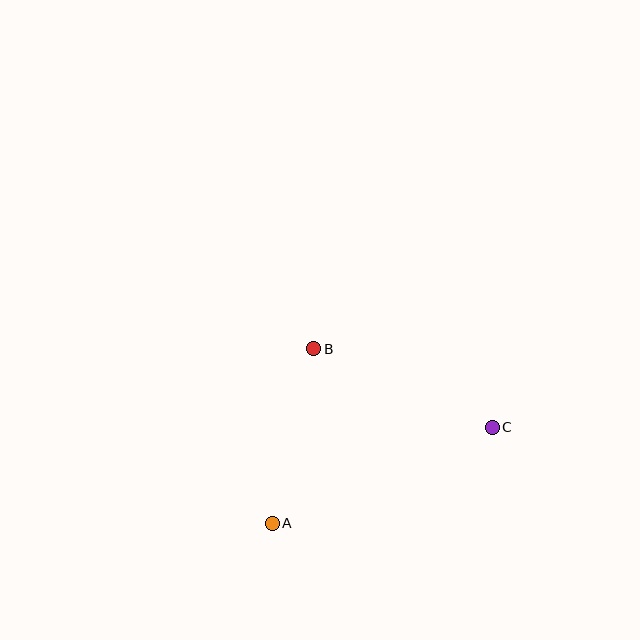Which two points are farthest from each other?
Points A and C are farthest from each other.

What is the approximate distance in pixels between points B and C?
The distance between B and C is approximately 195 pixels.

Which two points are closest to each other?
Points A and B are closest to each other.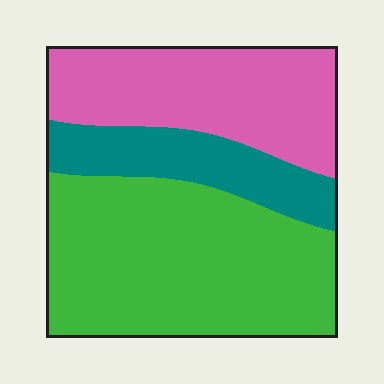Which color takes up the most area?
Green, at roughly 50%.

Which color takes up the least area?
Teal, at roughly 20%.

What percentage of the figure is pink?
Pink covers about 30% of the figure.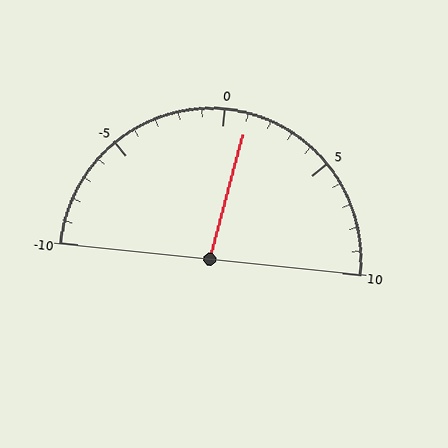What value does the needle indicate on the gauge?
The needle indicates approximately 1.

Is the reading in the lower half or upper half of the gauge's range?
The reading is in the upper half of the range (-10 to 10).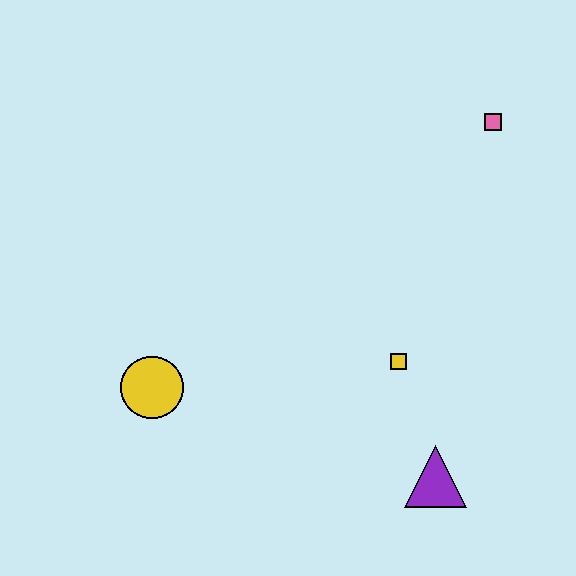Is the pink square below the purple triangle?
No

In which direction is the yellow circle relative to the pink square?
The yellow circle is to the left of the pink square.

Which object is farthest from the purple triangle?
The pink square is farthest from the purple triangle.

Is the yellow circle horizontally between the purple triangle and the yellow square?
No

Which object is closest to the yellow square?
The purple triangle is closest to the yellow square.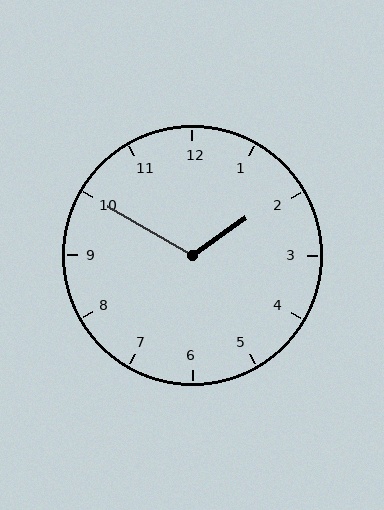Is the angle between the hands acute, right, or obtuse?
It is obtuse.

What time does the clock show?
1:50.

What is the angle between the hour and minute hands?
Approximately 115 degrees.